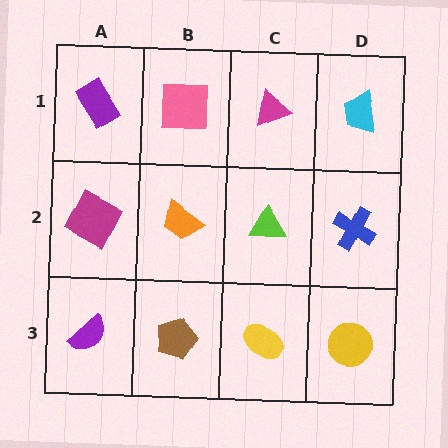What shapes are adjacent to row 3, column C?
A lime triangle (row 2, column C), a brown pentagon (row 3, column B), a yellow circle (row 3, column D).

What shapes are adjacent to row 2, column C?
A magenta triangle (row 1, column C), a yellow ellipse (row 3, column C), an orange trapezoid (row 2, column B), a blue cross (row 2, column D).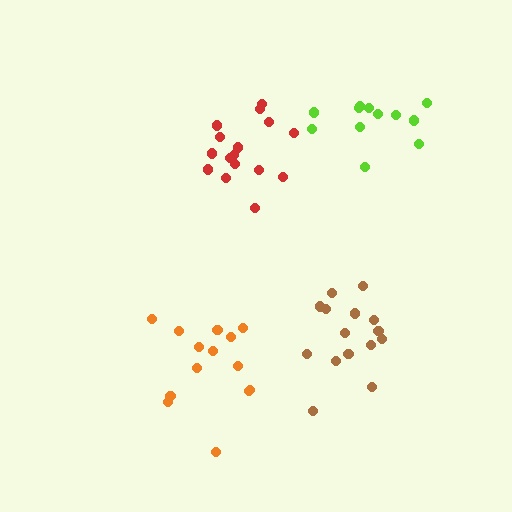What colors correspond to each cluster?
The clusters are colored: brown, orange, lime, red.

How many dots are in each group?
Group 1: 15 dots, Group 2: 14 dots, Group 3: 12 dots, Group 4: 16 dots (57 total).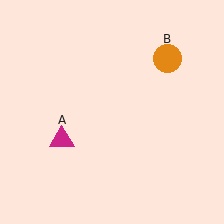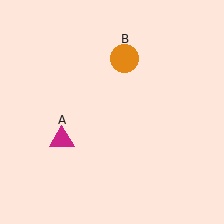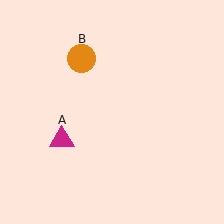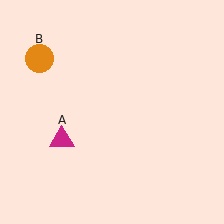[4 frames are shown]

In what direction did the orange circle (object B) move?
The orange circle (object B) moved left.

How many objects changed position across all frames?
1 object changed position: orange circle (object B).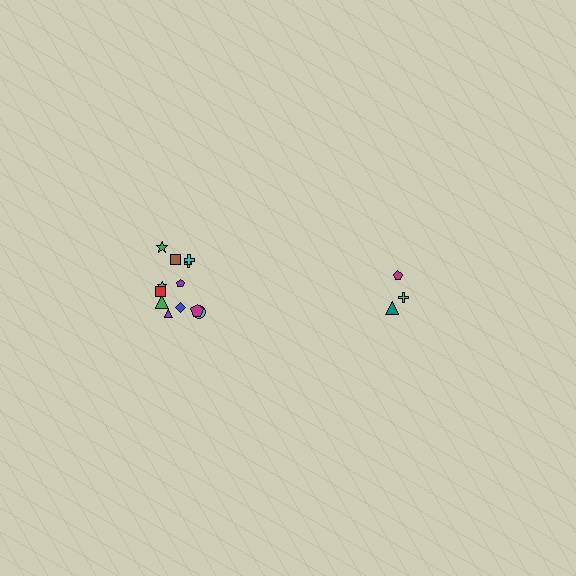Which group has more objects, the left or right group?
The left group.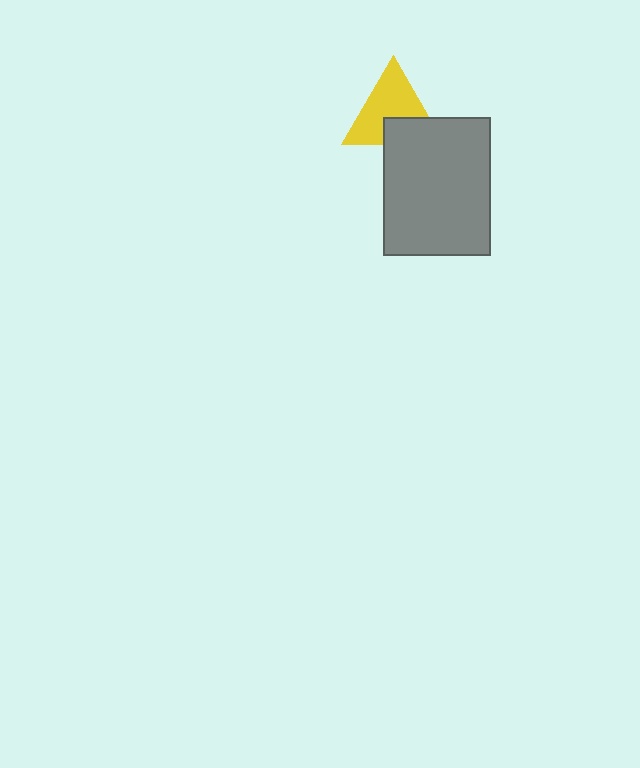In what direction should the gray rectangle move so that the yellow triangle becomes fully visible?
The gray rectangle should move down. That is the shortest direction to clear the overlap and leave the yellow triangle fully visible.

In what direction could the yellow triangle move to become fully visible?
The yellow triangle could move up. That would shift it out from behind the gray rectangle entirely.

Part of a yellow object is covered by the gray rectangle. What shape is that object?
It is a triangle.